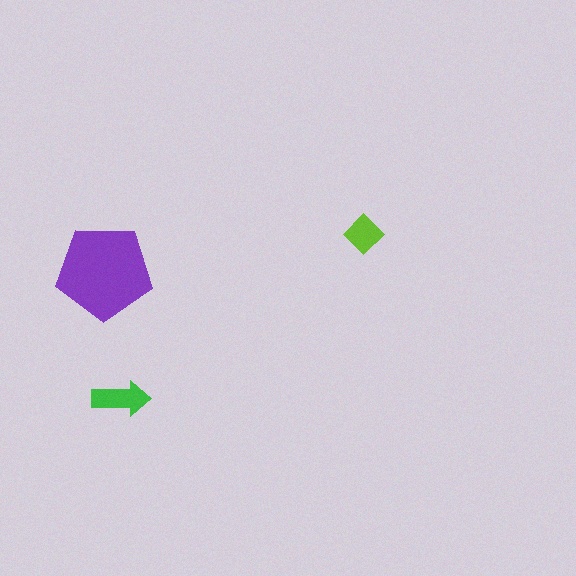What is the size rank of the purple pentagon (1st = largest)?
1st.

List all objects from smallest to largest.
The lime diamond, the green arrow, the purple pentagon.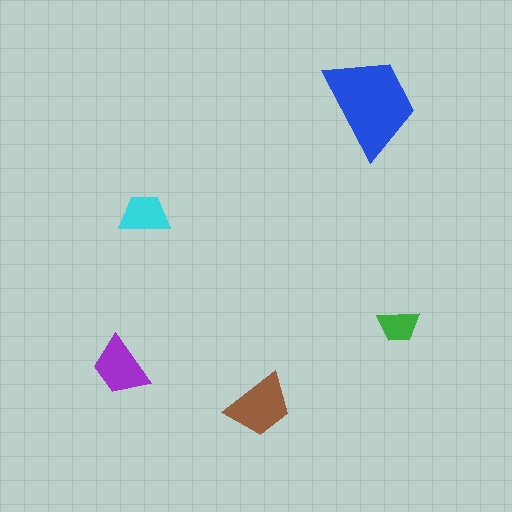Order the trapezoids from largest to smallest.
the blue one, the brown one, the purple one, the cyan one, the green one.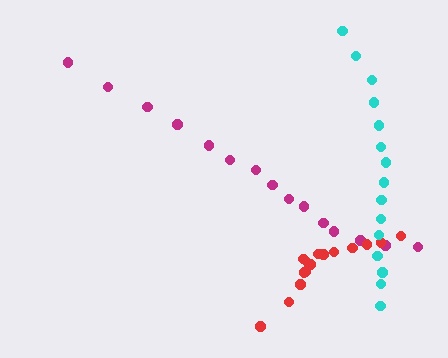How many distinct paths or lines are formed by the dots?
There are 3 distinct paths.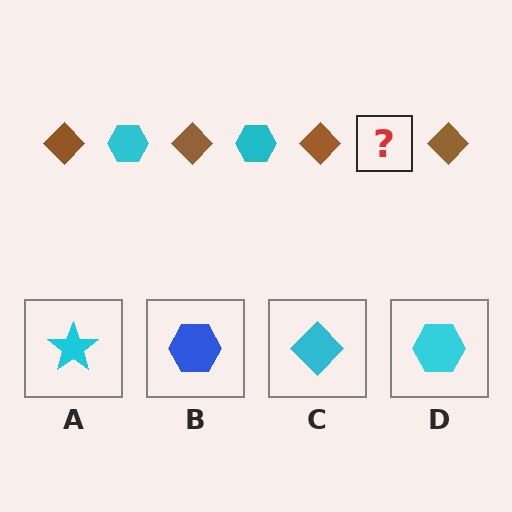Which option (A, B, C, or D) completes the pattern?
D.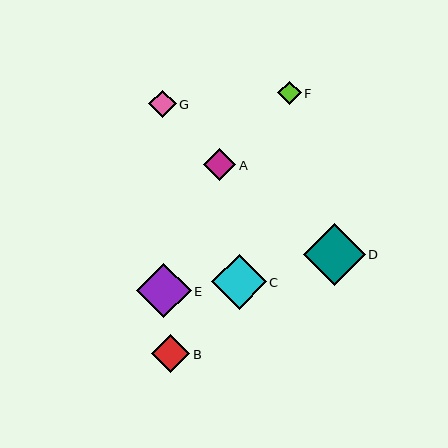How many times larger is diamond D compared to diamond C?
Diamond D is approximately 1.1 times the size of diamond C.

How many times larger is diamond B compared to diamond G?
Diamond B is approximately 1.4 times the size of diamond G.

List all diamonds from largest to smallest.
From largest to smallest: D, C, E, B, A, G, F.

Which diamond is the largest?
Diamond D is the largest with a size of approximately 62 pixels.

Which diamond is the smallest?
Diamond F is the smallest with a size of approximately 24 pixels.